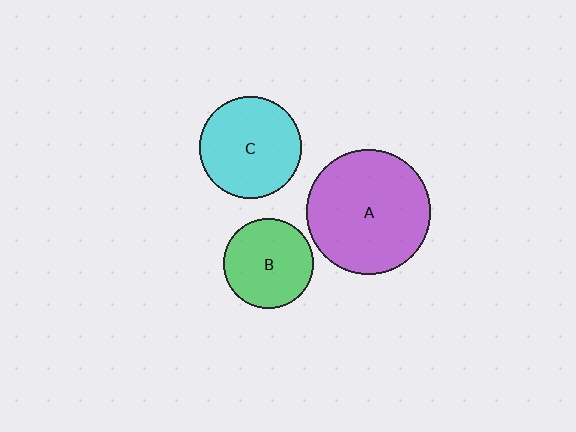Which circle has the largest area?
Circle A (purple).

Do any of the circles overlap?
No, none of the circles overlap.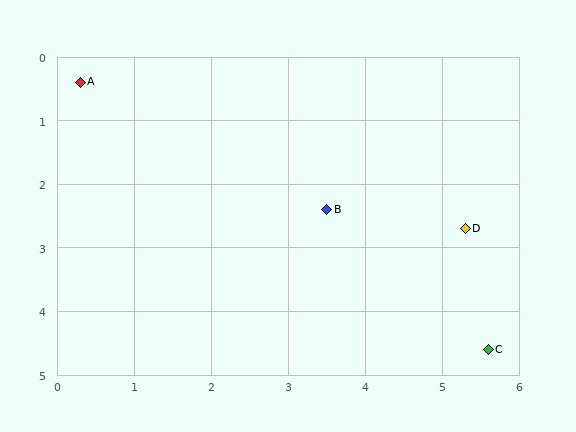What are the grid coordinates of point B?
Point B is at approximately (3.5, 2.4).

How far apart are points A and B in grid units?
Points A and B are about 3.8 grid units apart.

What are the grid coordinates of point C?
Point C is at approximately (5.6, 4.6).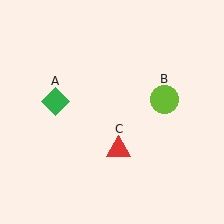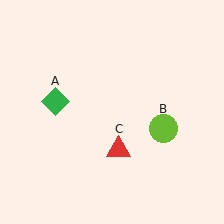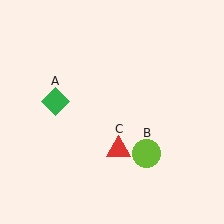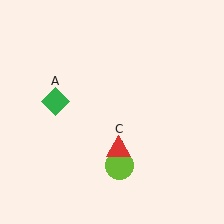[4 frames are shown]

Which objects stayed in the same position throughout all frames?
Green diamond (object A) and red triangle (object C) remained stationary.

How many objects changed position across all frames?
1 object changed position: lime circle (object B).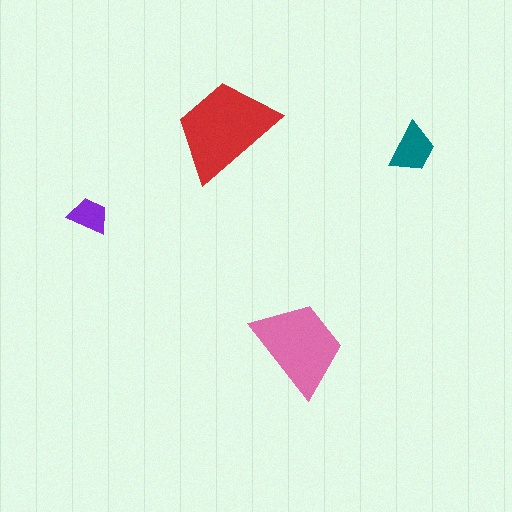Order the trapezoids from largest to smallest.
the red one, the pink one, the teal one, the purple one.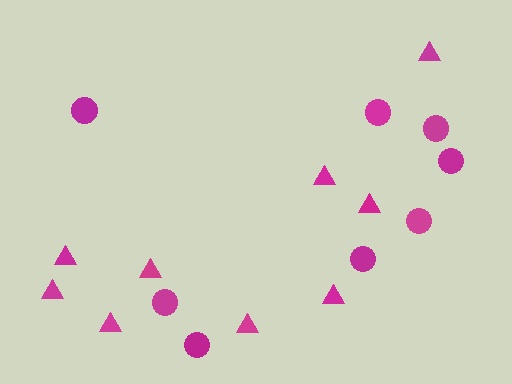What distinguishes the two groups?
There are 2 groups: one group of circles (8) and one group of triangles (9).